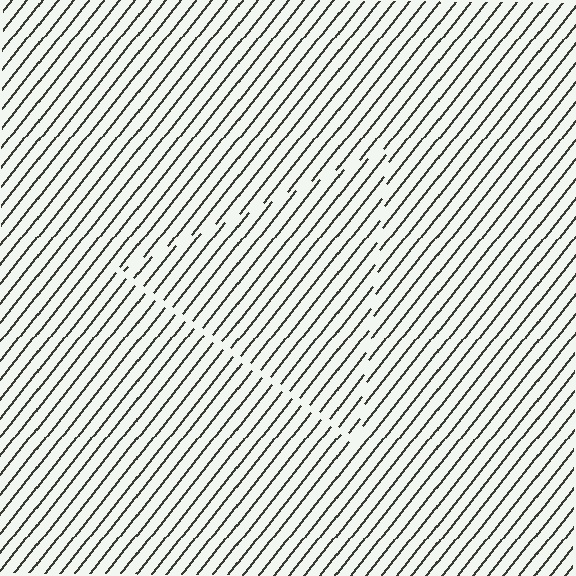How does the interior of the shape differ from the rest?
The interior of the shape contains the same grating, shifted by half a period — the contour is defined by the phase discontinuity where line-ends from the inner and outer gratings abut.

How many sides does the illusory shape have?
3 sides — the line-ends trace a triangle.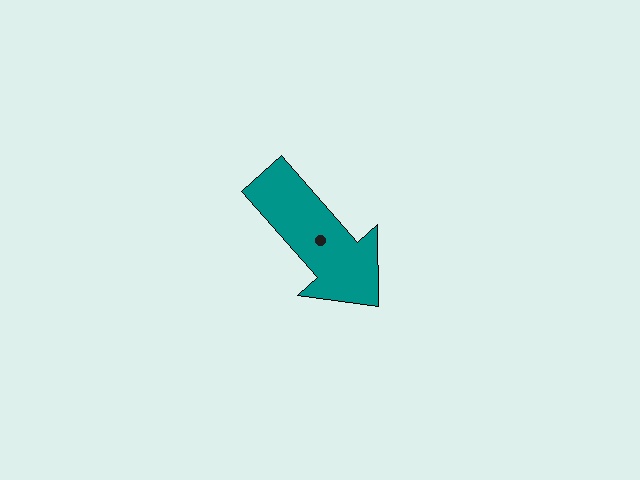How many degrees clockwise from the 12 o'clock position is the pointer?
Approximately 139 degrees.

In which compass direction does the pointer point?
Southeast.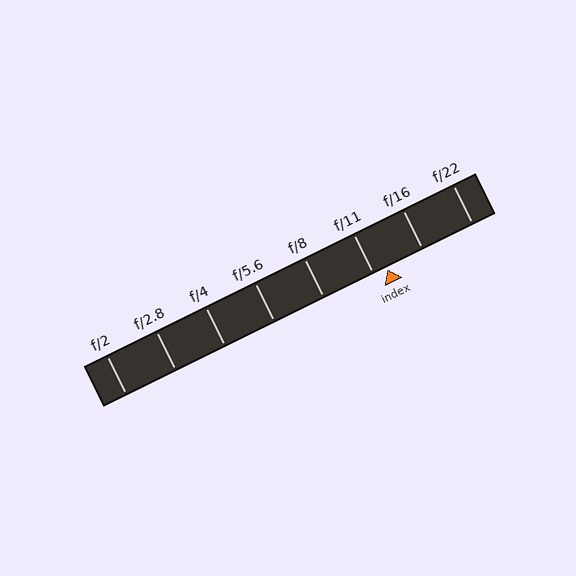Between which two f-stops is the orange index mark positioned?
The index mark is between f/11 and f/16.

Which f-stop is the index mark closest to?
The index mark is closest to f/11.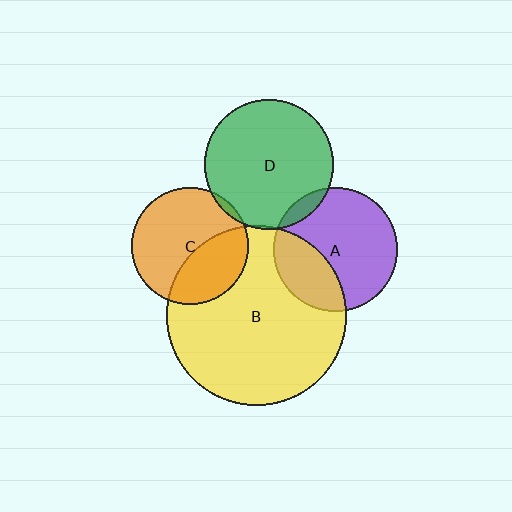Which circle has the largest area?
Circle B (yellow).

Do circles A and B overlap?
Yes.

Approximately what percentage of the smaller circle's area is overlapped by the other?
Approximately 30%.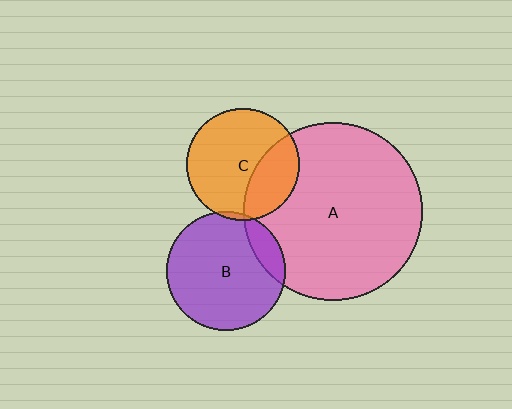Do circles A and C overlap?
Yes.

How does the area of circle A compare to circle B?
Approximately 2.2 times.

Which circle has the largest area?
Circle A (pink).